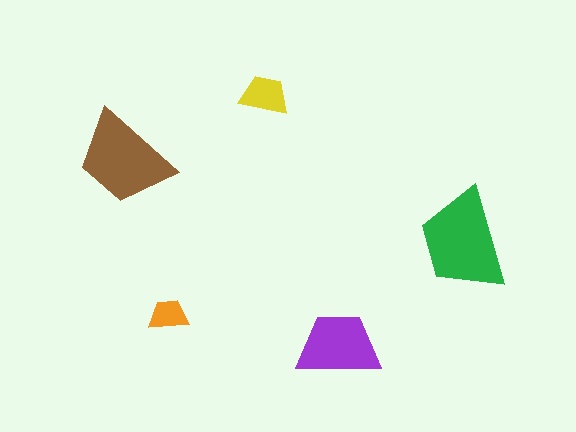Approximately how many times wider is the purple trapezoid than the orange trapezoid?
About 2 times wider.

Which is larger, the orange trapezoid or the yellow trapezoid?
The yellow one.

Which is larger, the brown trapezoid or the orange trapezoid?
The brown one.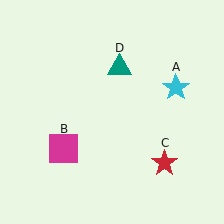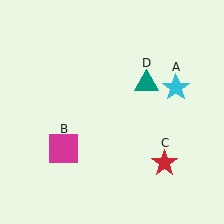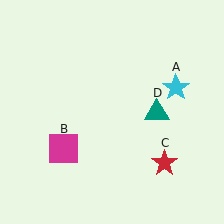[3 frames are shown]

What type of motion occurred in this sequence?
The teal triangle (object D) rotated clockwise around the center of the scene.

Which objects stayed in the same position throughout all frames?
Cyan star (object A) and magenta square (object B) and red star (object C) remained stationary.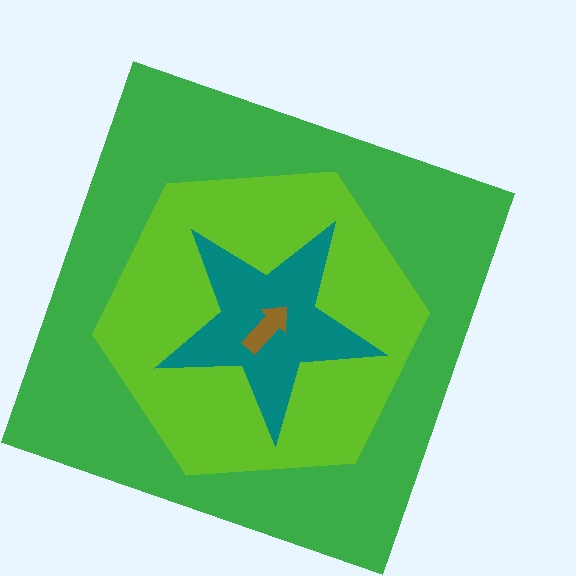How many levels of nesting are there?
4.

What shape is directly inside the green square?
The lime hexagon.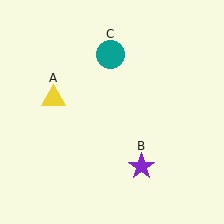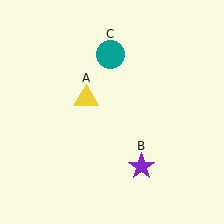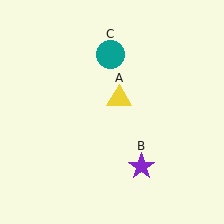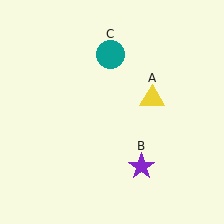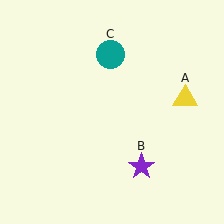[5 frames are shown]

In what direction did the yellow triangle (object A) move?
The yellow triangle (object A) moved right.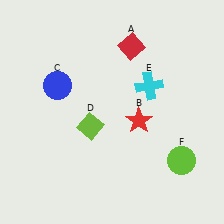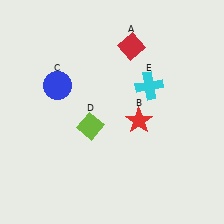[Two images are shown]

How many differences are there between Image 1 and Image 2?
There is 1 difference between the two images.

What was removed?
The lime circle (F) was removed in Image 2.